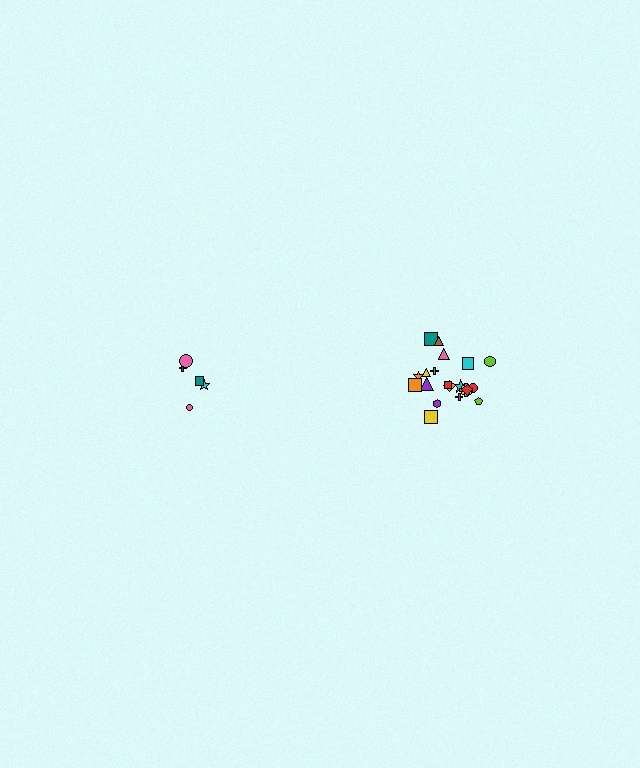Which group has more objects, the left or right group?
The right group.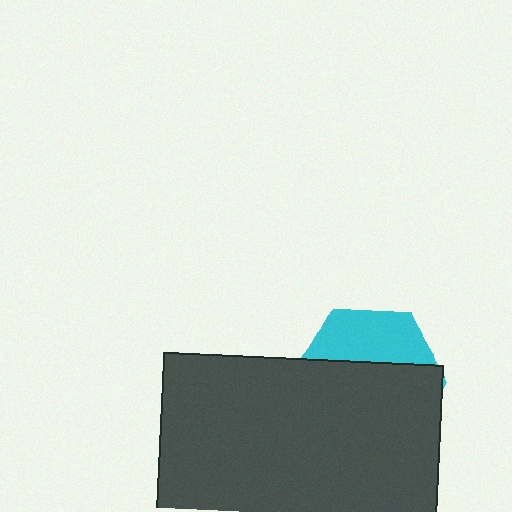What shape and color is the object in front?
The object in front is a dark gray rectangle.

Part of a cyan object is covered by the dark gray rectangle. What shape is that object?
It is a hexagon.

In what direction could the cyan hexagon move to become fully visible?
The cyan hexagon could move up. That would shift it out from behind the dark gray rectangle entirely.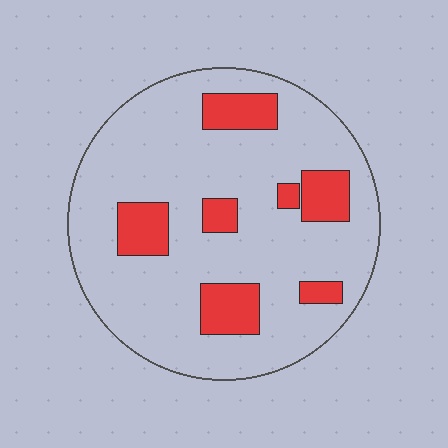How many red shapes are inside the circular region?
7.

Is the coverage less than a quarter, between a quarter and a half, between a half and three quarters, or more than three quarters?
Less than a quarter.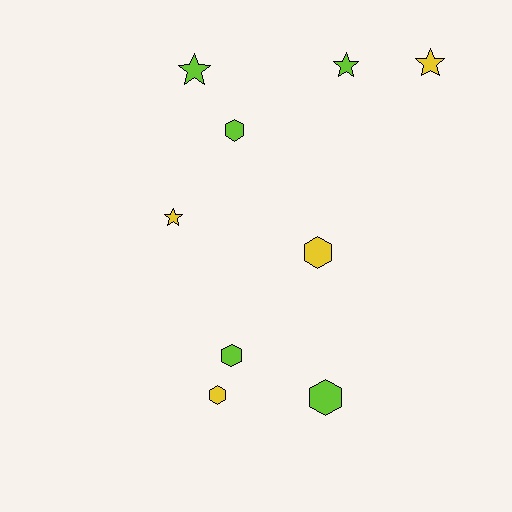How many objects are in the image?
There are 9 objects.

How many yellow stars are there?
There are 2 yellow stars.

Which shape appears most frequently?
Hexagon, with 5 objects.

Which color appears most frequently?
Lime, with 5 objects.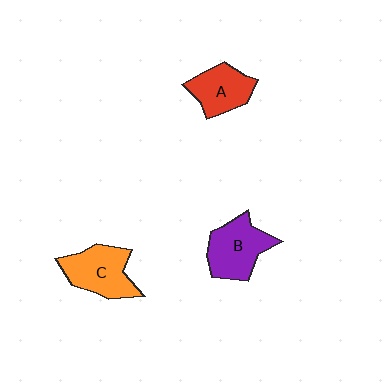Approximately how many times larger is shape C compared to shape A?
Approximately 1.2 times.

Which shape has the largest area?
Shape C (orange).